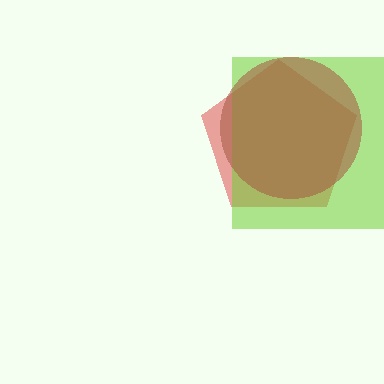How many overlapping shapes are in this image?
There are 3 overlapping shapes in the image.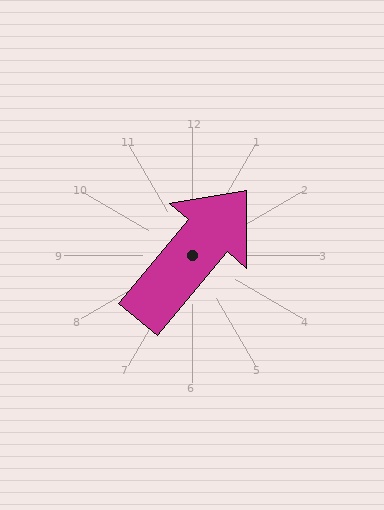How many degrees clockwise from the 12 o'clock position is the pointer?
Approximately 40 degrees.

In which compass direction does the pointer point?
Northeast.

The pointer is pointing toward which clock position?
Roughly 1 o'clock.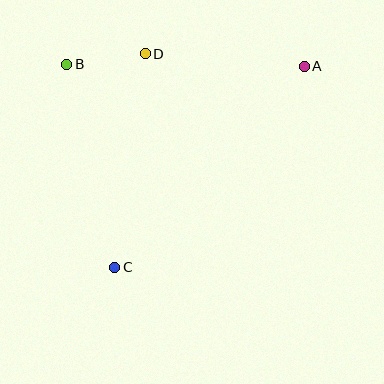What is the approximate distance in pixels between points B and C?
The distance between B and C is approximately 208 pixels.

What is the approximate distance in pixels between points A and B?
The distance between A and B is approximately 238 pixels.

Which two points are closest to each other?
Points B and D are closest to each other.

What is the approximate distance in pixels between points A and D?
The distance between A and D is approximately 159 pixels.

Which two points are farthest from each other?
Points A and C are farthest from each other.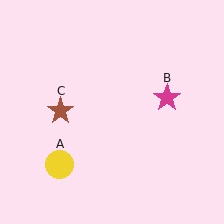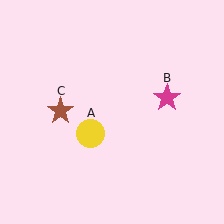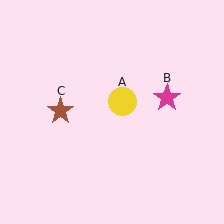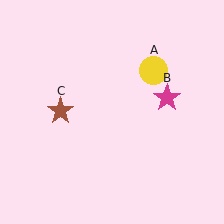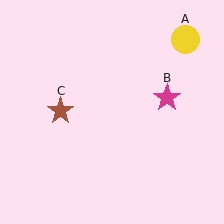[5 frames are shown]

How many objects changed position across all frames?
1 object changed position: yellow circle (object A).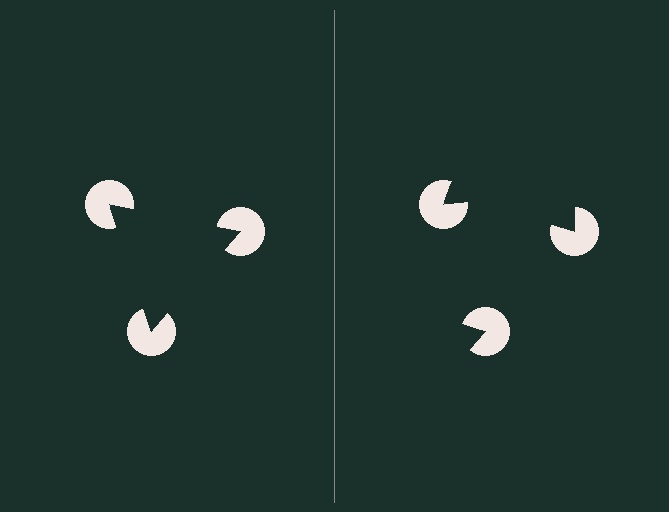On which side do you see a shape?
An illusory triangle appears on the left side. On the right side the wedge cuts are rotated, so no coherent shape forms.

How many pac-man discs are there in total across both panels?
6 — 3 on each side.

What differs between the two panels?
The pac-man discs are positioned identically on both sides; only the wedge orientations differ. On the left they align to a triangle; on the right they are misaligned.